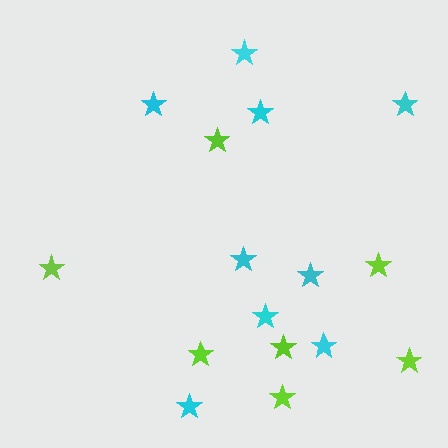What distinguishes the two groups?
There are 2 groups: one group of lime stars (7) and one group of cyan stars (9).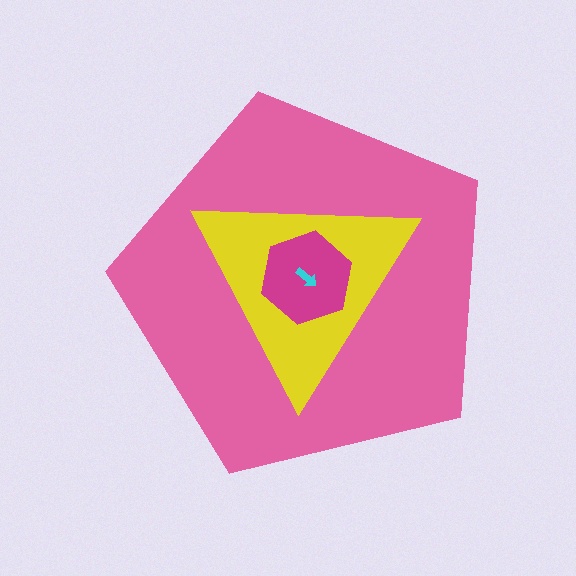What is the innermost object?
The cyan arrow.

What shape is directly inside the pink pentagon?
The yellow triangle.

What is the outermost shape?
The pink pentagon.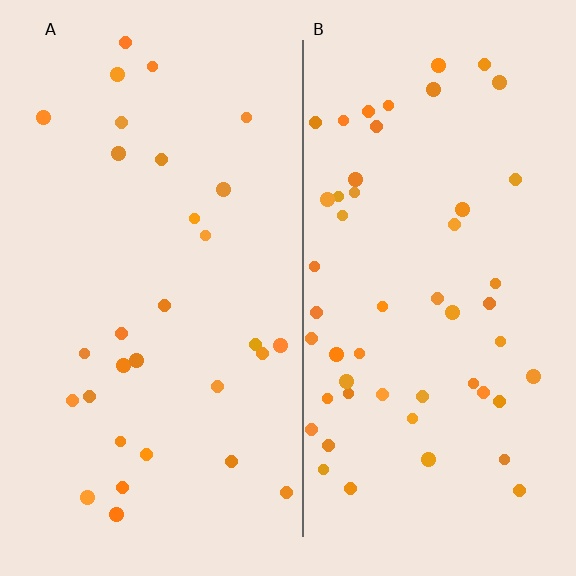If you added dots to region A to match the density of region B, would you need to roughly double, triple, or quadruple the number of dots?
Approximately double.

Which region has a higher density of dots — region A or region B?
B (the right).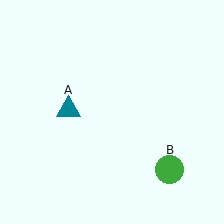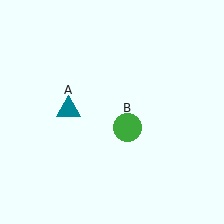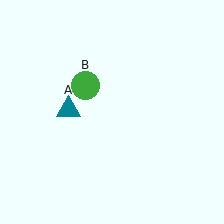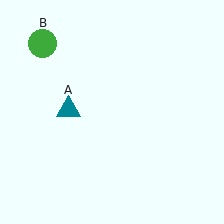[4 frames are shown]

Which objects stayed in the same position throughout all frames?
Teal triangle (object A) remained stationary.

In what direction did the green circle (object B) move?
The green circle (object B) moved up and to the left.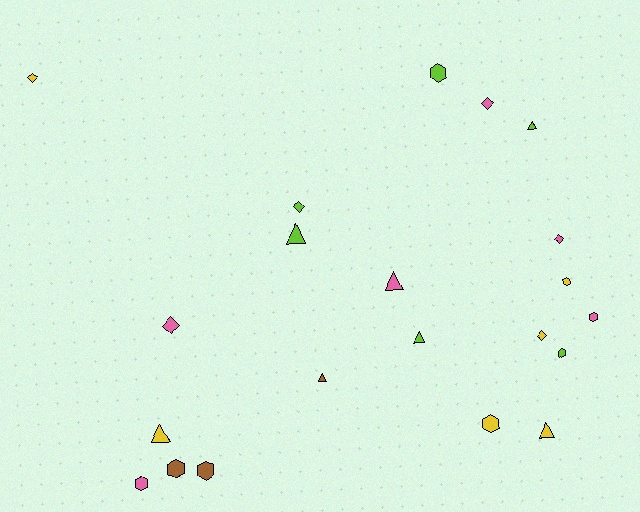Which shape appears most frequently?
Hexagon, with 8 objects.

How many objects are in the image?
There are 21 objects.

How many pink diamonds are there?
There are 3 pink diamonds.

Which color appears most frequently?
Lime, with 6 objects.